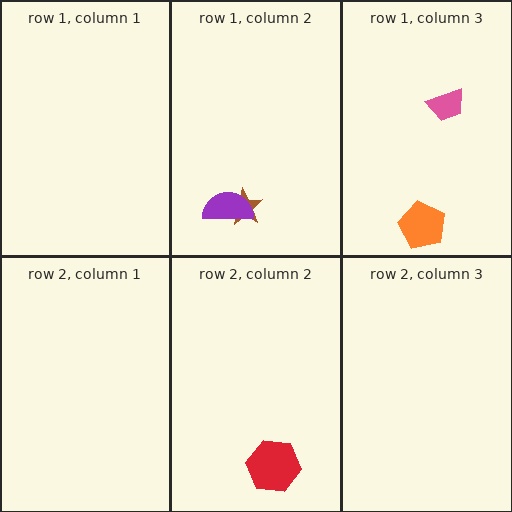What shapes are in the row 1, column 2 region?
The brown star, the purple semicircle.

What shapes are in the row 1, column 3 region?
The orange pentagon, the pink trapezoid.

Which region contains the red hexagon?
The row 2, column 2 region.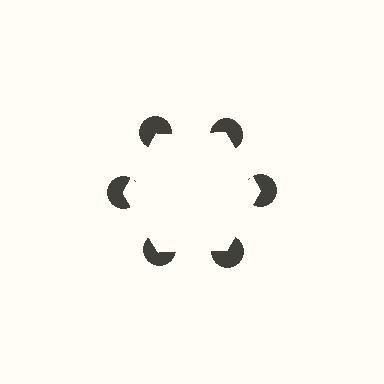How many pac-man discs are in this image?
There are 6 — one at each vertex of the illusory hexagon.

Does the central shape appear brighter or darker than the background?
It typically appears slightly brighter than the background, even though no actual brightness change is drawn.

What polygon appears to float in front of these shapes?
An illusory hexagon — its edges are inferred from the aligned wedge cuts in the pac-man discs, not physically drawn.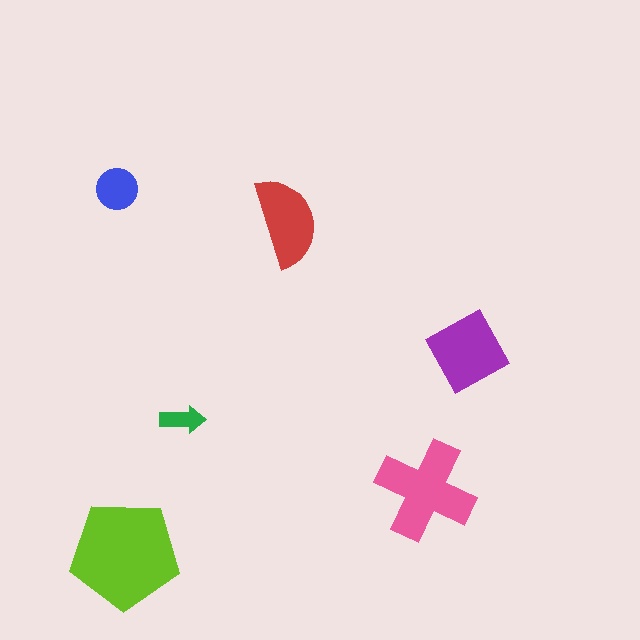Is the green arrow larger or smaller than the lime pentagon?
Smaller.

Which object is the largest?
The lime pentagon.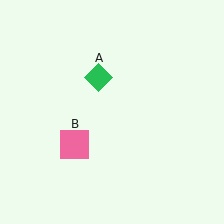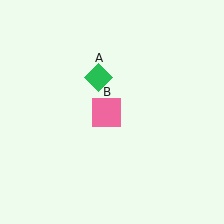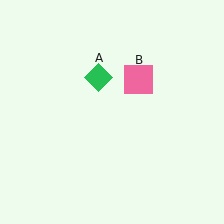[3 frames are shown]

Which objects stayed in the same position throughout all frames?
Green diamond (object A) remained stationary.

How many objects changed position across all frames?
1 object changed position: pink square (object B).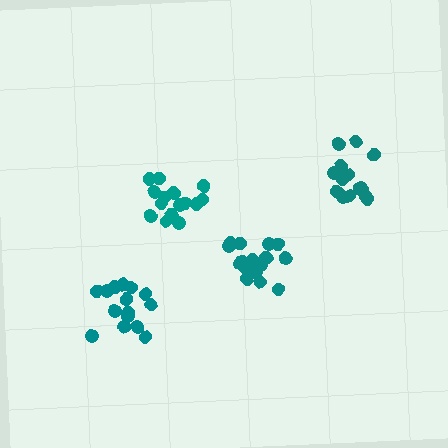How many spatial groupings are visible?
There are 4 spatial groupings.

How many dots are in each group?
Group 1: 15 dots, Group 2: 15 dots, Group 3: 19 dots, Group 4: 15 dots (64 total).